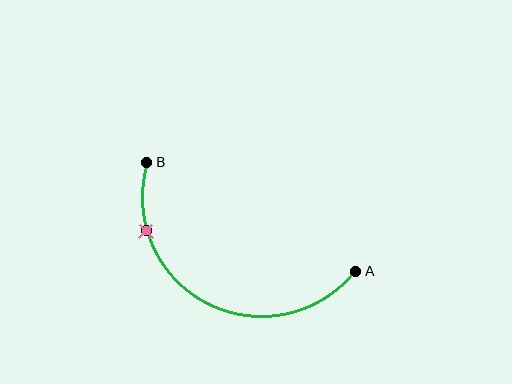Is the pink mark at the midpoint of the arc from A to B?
No. The pink mark lies on the arc but is closer to endpoint B. The arc midpoint would be at the point on the curve equidistant along the arc from both A and B.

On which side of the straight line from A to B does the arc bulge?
The arc bulges below the straight line connecting A and B.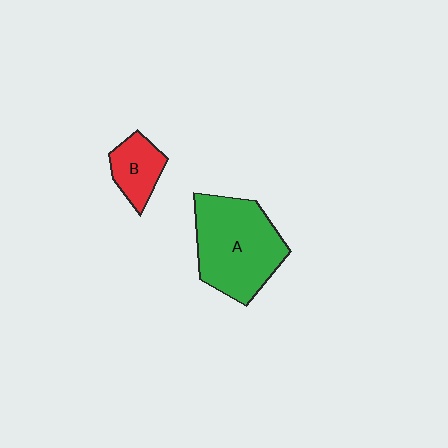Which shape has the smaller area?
Shape B (red).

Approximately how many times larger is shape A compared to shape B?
Approximately 2.6 times.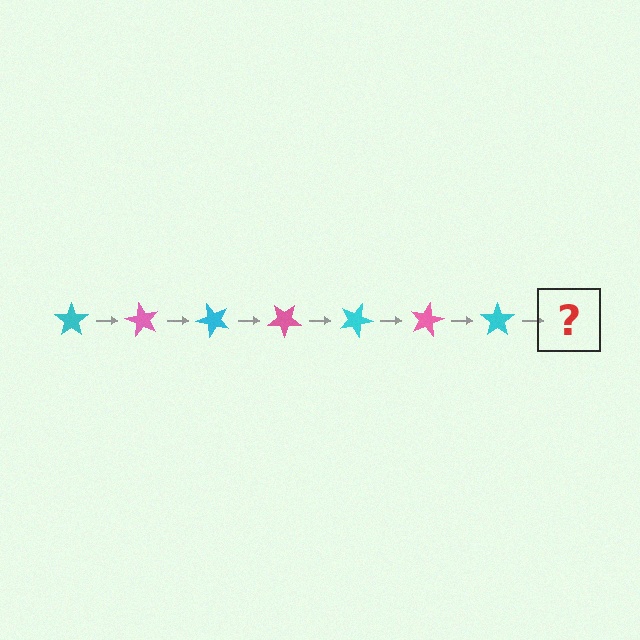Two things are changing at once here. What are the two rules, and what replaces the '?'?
The two rules are that it rotates 60 degrees each step and the color cycles through cyan and pink. The '?' should be a pink star, rotated 420 degrees from the start.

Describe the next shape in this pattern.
It should be a pink star, rotated 420 degrees from the start.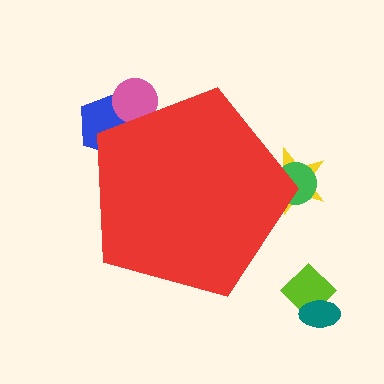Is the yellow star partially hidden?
Yes, the yellow star is partially hidden behind the red pentagon.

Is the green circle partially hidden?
Yes, the green circle is partially hidden behind the red pentagon.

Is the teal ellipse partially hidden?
No, the teal ellipse is fully visible.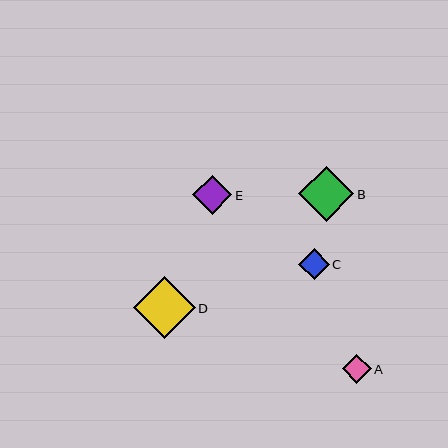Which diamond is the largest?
Diamond D is the largest with a size of approximately 61 pixels.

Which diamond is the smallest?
Diamond A is the smallest with a size of approximately 29 pixels.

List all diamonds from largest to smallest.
From largest to smallest: D, B, E, C, A.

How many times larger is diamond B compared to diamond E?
Diamond B is approximately 1.4 times the size of diamond E.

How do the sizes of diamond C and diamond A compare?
Diamond C and diamond A are approximately the same size.